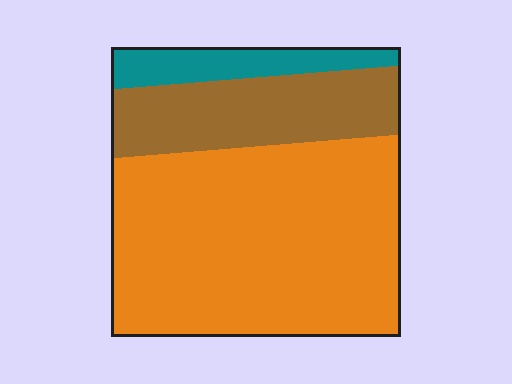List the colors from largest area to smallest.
From largest to smallest: orange, brown, teal.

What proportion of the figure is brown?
Brown covers 24% of the figure.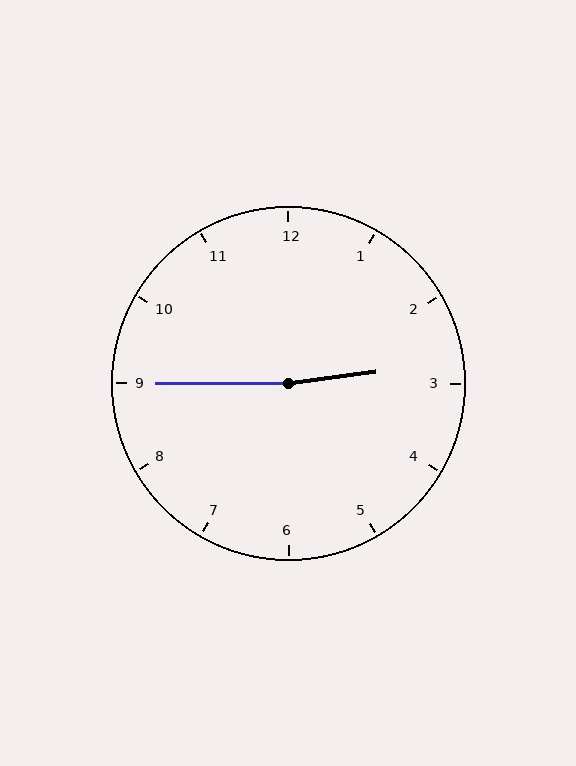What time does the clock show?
2:45.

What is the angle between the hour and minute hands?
Approximately 172 degrees.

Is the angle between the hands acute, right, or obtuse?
It is obtuse.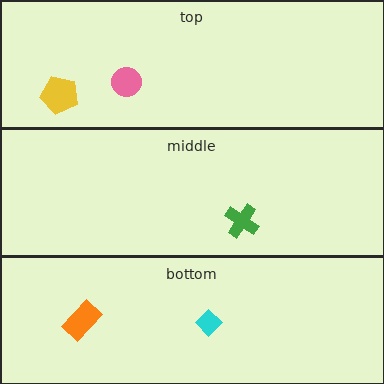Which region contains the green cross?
The middle region.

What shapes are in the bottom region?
The orange rectangle, the cyan diamond.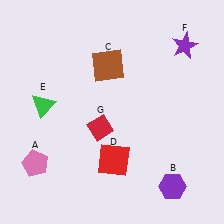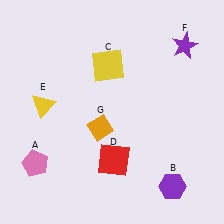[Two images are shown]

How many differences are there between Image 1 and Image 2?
There are 3 differences between the two images.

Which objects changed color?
C changed from brown to yellow. E changed from green to yellow. G changed from red to orange.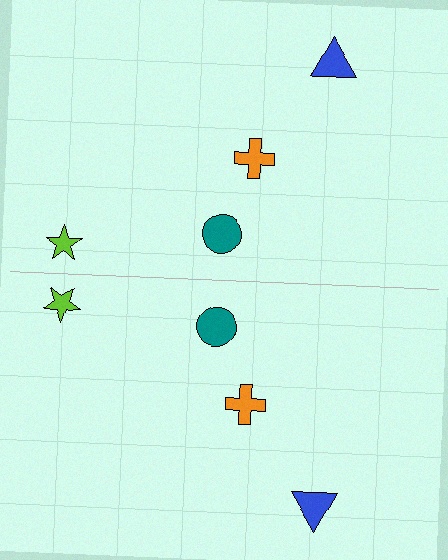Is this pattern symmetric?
Yes, this pattern has bilateral (reflection) symmetry.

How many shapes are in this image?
There are 8 shapes in this image.